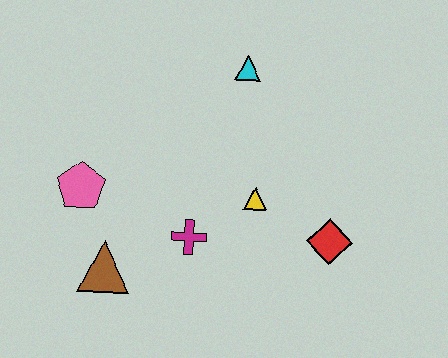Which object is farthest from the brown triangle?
The cyan triangle is farthest from the brown triangle.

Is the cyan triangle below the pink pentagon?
No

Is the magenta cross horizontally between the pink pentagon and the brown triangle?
No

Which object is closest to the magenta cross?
The yellow triangle is closest to the magenta cross.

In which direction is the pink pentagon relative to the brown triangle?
The pink pentagon is above the brown triangle.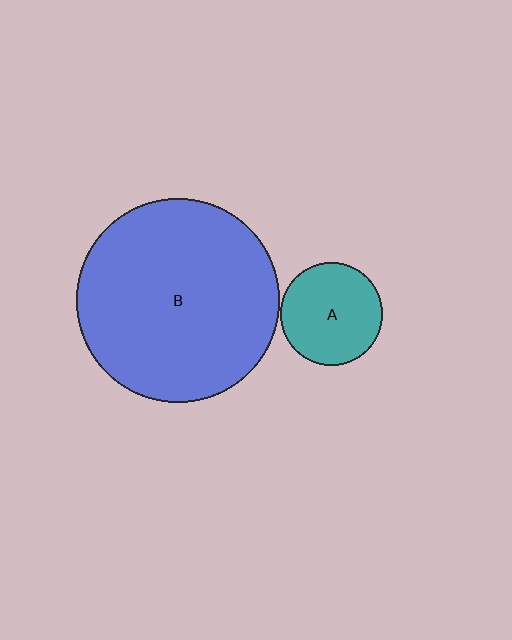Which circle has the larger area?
Circle B (blue).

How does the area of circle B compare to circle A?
Approximately 3.9 times.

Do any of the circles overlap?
No, none of the circles overlap.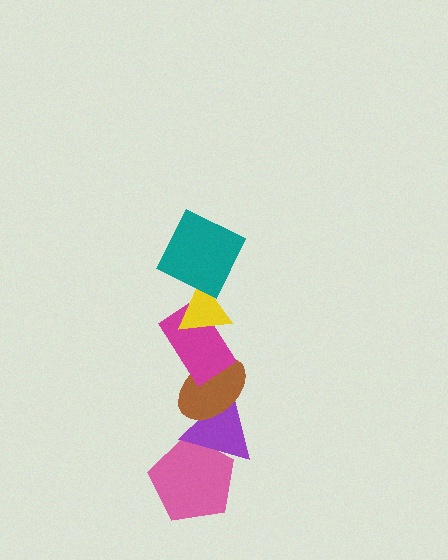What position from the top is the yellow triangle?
The yellow triangle is 2nd from the top.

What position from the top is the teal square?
The teal square is 1st from the top.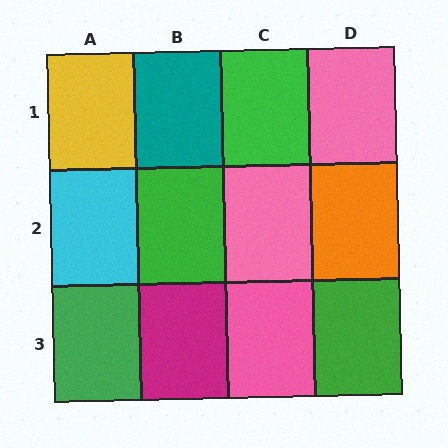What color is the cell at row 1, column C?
Green.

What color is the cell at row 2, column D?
Orange.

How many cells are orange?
1 cell is orange.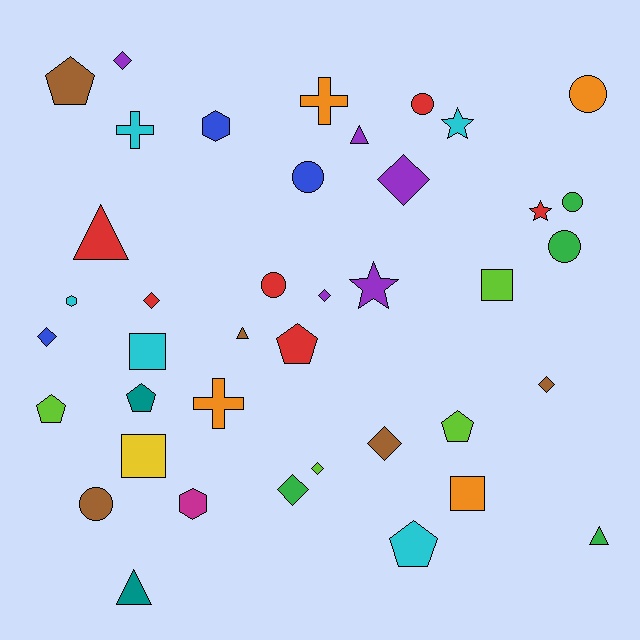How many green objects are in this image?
There are 4 green objects.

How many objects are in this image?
There are 40 objects.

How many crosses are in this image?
There are 3 crosses.